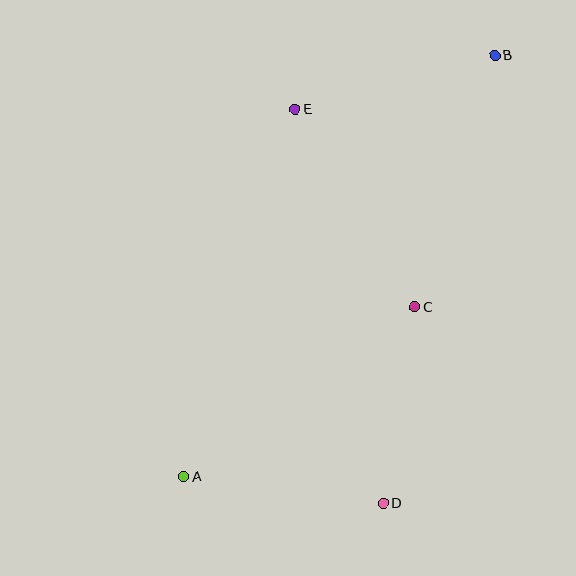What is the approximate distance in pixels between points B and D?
The distance between B and D is approximately 462 pixels.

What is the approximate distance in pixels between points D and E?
The distance between D and E is approximately 404 pixels.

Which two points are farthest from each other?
Points A and B are farthest from each other.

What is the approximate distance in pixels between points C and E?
The distance between C and E is approximately 231 pixels.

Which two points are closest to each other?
Points C and D are closest to each other.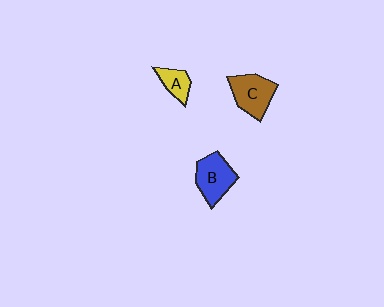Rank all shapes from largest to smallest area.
From largest to smallest: C (brown), B (blue), A (yellow).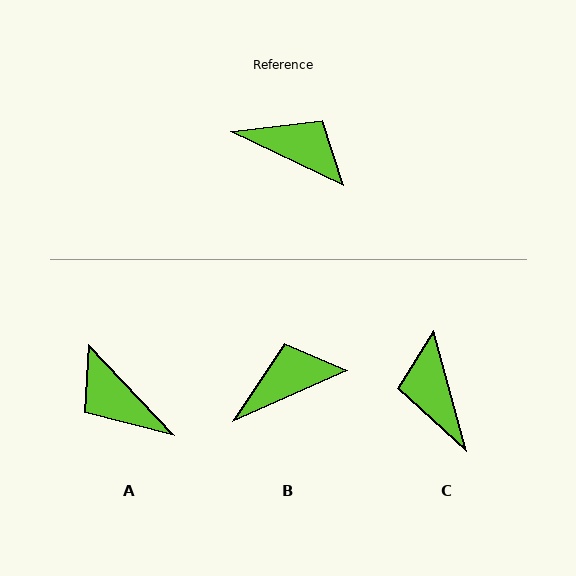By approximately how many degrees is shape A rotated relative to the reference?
Approximately 159 degrees counter-clockwise.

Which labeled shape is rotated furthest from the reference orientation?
A, about 159 degrees away.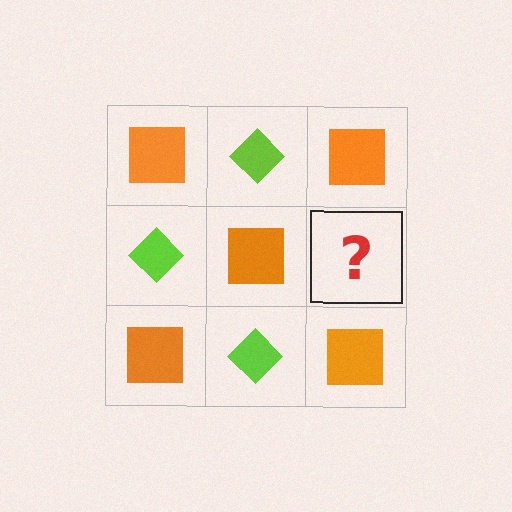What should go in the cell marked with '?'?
The missing cell should contain a lime diamond.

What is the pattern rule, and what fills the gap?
The rule is that it alternates orange square and lime diamond in a checkerboard pattern. The gap should be filled with a lime diamond.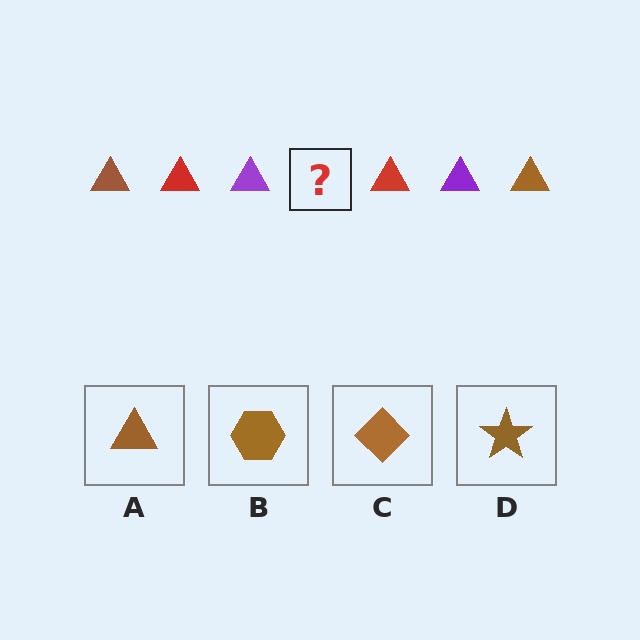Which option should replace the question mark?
Option A.